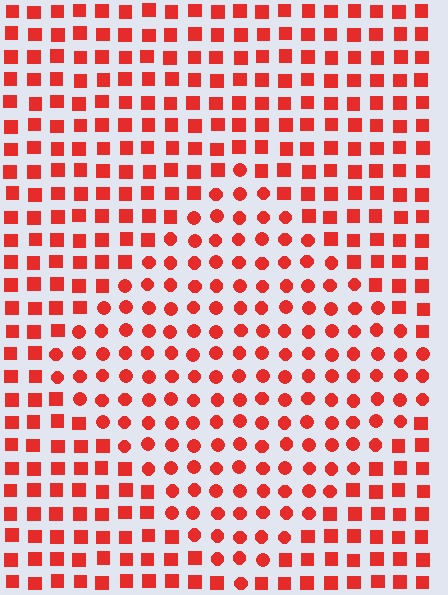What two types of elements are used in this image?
The image uses circles inside the diamond region and squares outside it.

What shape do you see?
I see a diamond.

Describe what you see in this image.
The image is filled with small red elements arranged in a uniform grid. A diamond-shaped region contains circles, while the surrounding area contains squares. The boundary is defined purely by the change in element shape.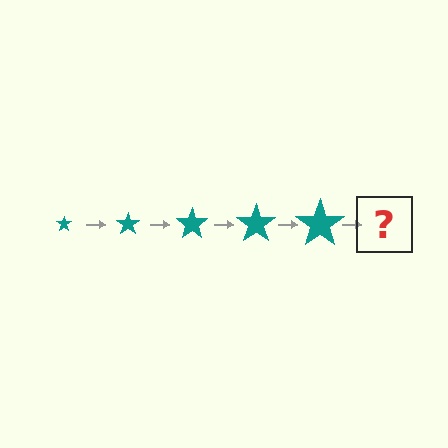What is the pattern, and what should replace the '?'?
The pattern is that the star gets progressively larger each step. The '?' should be a teal star, larger than the previous one.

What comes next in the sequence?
The next element should be a teal star, larger than the previous one.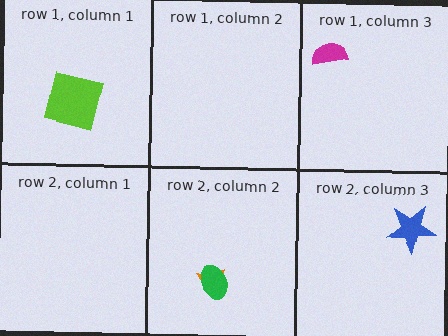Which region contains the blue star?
The row 2, column 3 region.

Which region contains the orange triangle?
The row 2, column 2 region.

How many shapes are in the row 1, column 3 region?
1.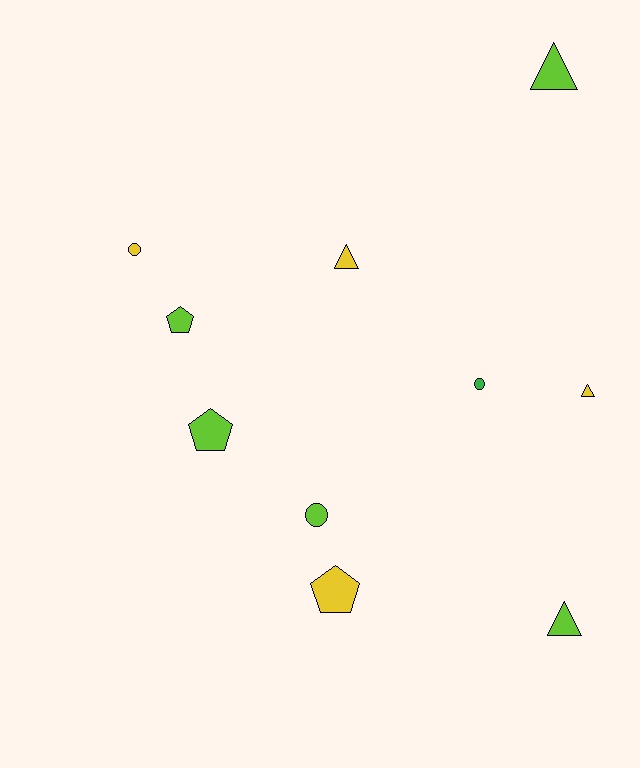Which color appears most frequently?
Lime, with 5 objects.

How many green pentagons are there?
There are no green pentagons.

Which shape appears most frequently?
Triangle, with 4 objects.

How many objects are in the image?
There are 10 objects.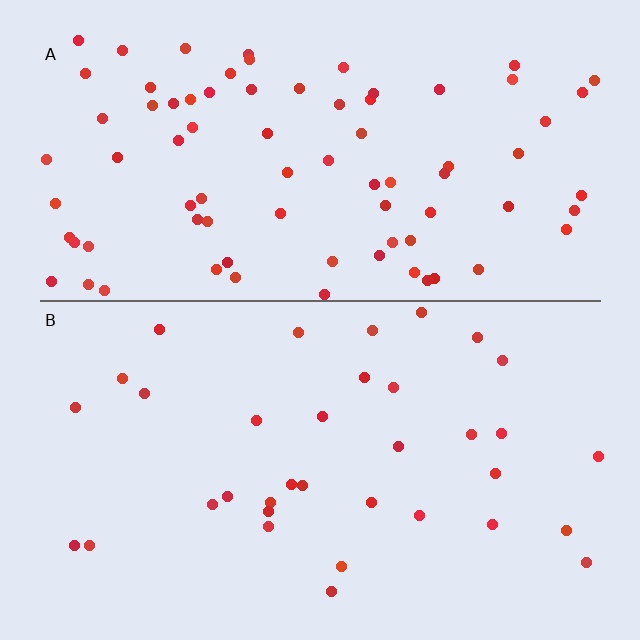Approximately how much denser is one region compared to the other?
Approximately 2.3× — region A over region B.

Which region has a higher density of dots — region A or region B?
A (the top).